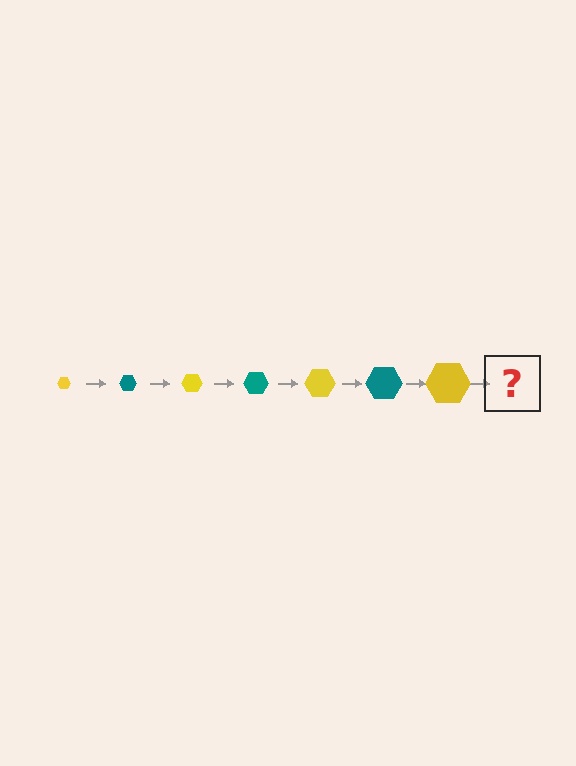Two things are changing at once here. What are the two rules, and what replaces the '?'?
The two rules are that the hexagon grows larger each step and the color cycles through yellow and teal. The '?' should be a teal hexagon, larger than the previous one.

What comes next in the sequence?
The next element should be a teal hexagon, larger than the previous one.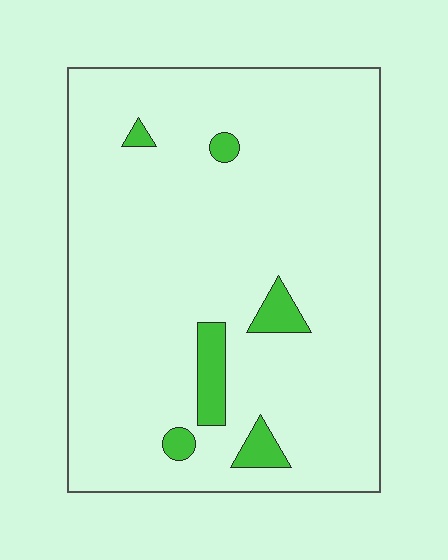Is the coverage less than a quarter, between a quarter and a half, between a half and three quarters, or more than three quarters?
Less than a quarter.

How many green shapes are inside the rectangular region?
6.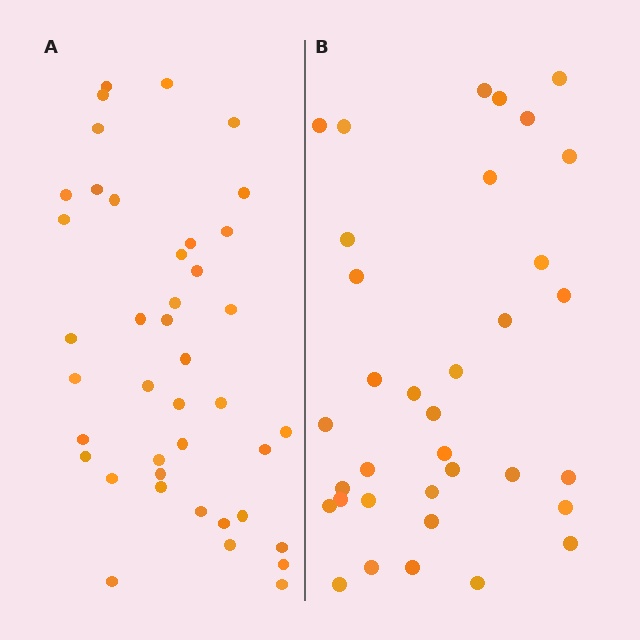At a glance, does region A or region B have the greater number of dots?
Region A (the left region) has more dots.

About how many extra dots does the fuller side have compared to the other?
Region A has about 6 more dots than region B.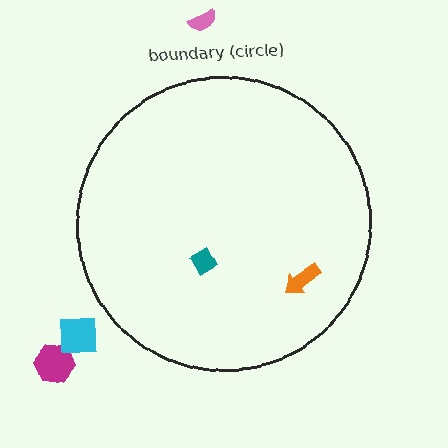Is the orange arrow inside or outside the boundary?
Inside.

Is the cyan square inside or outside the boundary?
Outside.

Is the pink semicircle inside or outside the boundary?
Outside.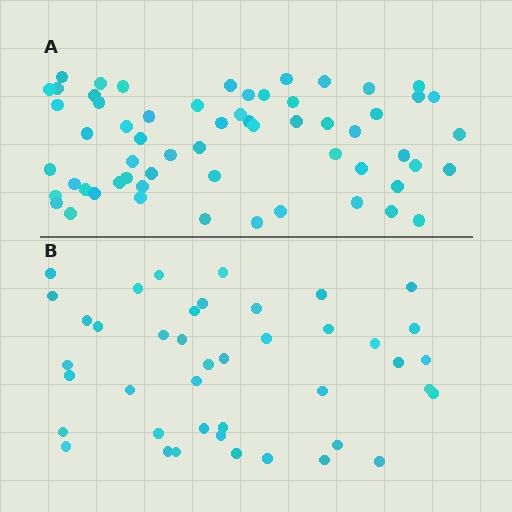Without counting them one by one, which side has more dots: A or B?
Region A (the top region) has more dots.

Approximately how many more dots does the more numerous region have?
Region A has approximately 20 more dots than region B.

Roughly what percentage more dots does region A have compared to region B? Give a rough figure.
About 45% more.